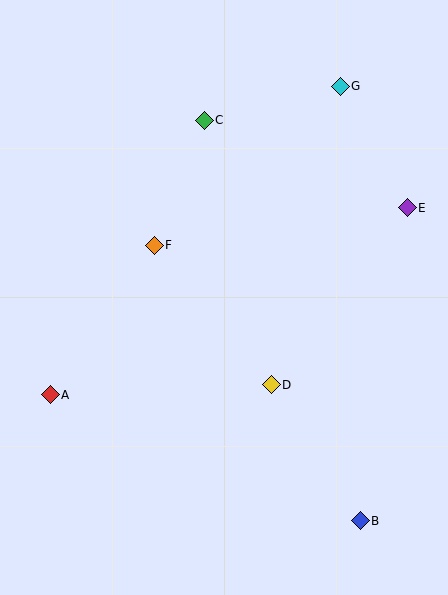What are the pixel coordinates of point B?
Point B is at (360, 521).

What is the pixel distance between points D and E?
The distance between D and E is 223 pixels.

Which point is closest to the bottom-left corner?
Point A is closest to the bottom-left corner.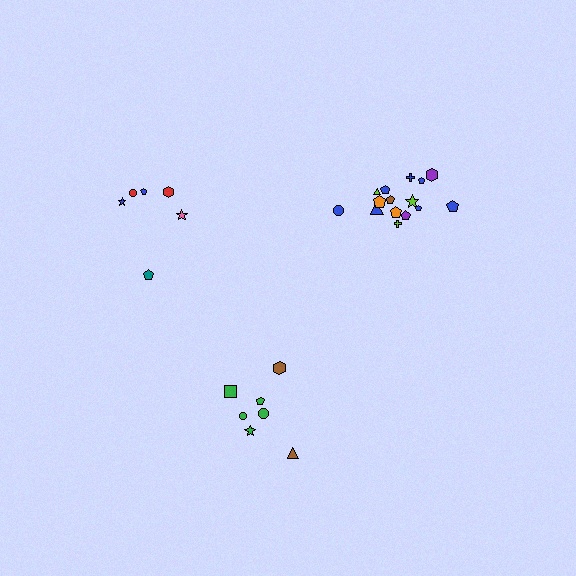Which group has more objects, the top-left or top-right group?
The top-right group.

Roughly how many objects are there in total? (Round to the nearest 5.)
Roughly 30 objects in total.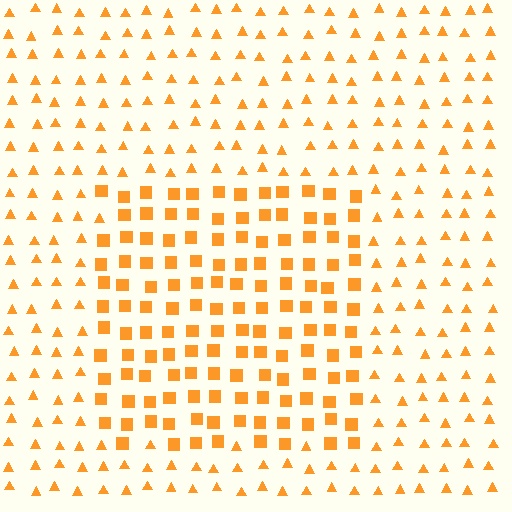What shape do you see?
I see a rectangle.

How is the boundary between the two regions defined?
The boundary is defined by a change in element shape: squares inside vs. triangles outside. All elements share the same color and spacing.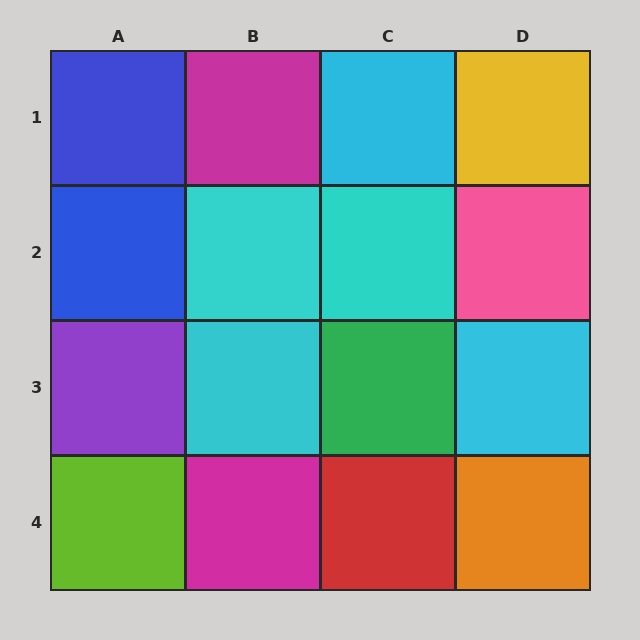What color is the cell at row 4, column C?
Red.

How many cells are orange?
1 cell is orange.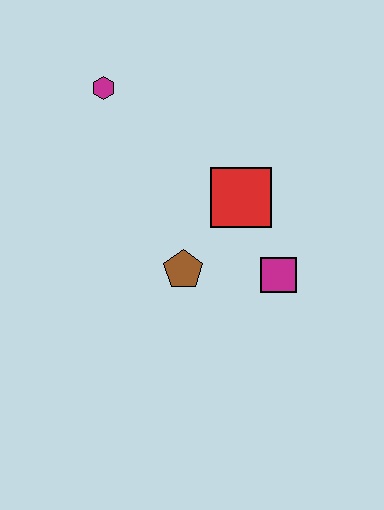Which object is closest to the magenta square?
The red square is closest to the magenta square.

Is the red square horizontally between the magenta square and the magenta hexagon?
Yes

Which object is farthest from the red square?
The magenta hexagon is farthest from the red square.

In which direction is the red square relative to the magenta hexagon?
The red square is to the right of the magenta hexagon.